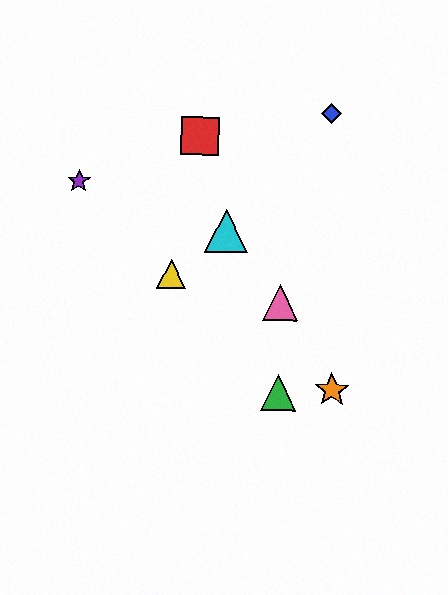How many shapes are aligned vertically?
2 shapes (the green triangle, the pink triangle) are aligned vertically.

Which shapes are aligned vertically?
The green triangle, the pink triangle are aligned vertically.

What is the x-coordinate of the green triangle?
The green triangle is at x≈278.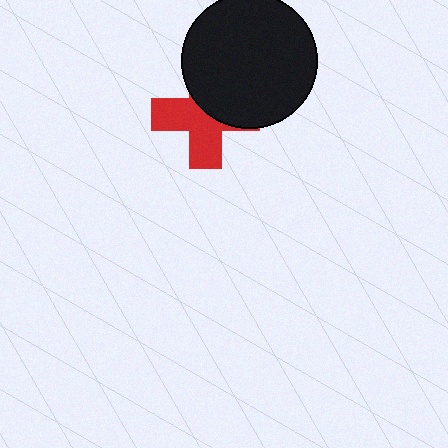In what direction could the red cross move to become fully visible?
The red cross could move toward the lower-left. That would shift it out from behind the black circle entirely.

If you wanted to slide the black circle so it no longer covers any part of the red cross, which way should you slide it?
Slide it toward the upper-right — that is the most direct way to separate the two shapes.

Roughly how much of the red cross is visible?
About half of it is visible (roughly 54%).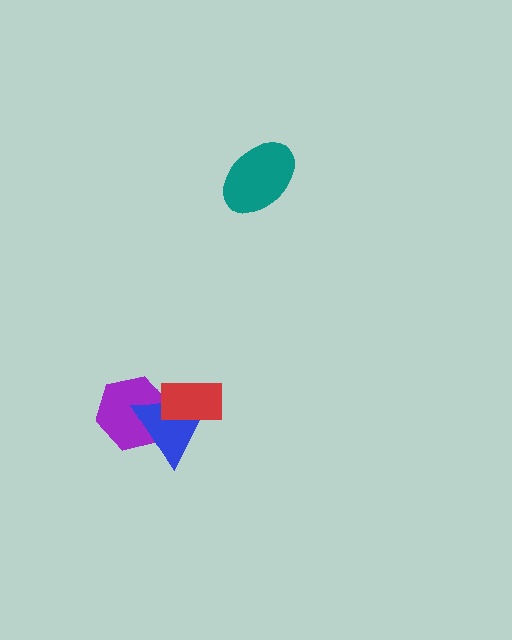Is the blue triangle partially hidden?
Yes, it is partially covered by another shape.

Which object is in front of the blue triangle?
The red rectangle is in front of the blue triangle.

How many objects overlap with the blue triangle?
2 objects overlap with the blue triangle.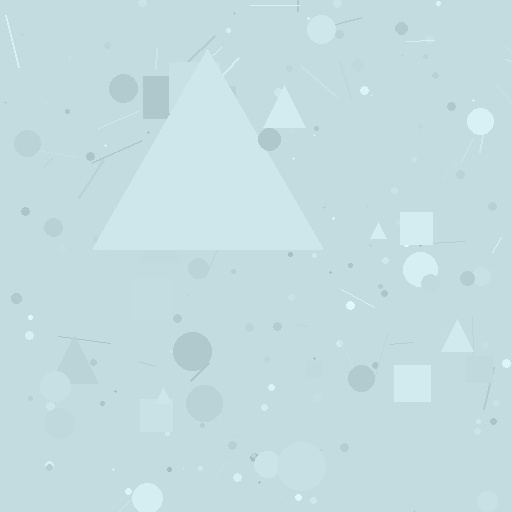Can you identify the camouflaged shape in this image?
The camouflaged shape is a triangle.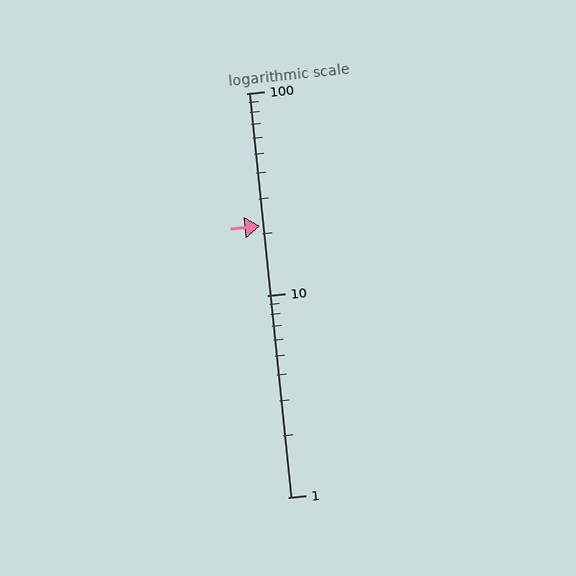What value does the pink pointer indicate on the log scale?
The pointer indicates approximately 22.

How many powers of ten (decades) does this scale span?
The scale spans 2 decades, from 1 to 100.